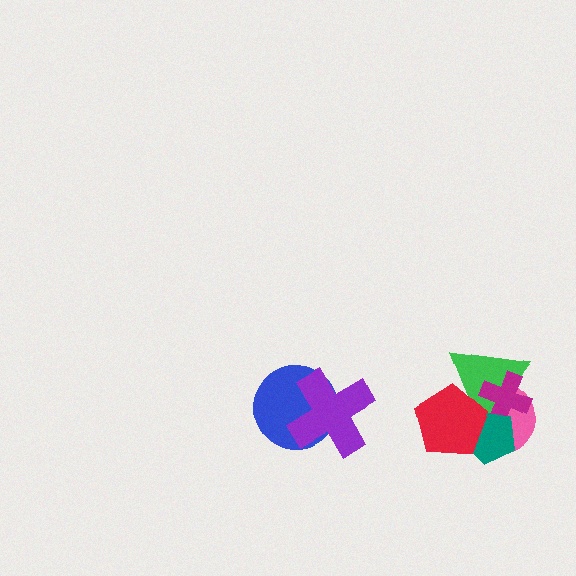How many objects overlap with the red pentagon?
3 objects overlap with the red pentagon.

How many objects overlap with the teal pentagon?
4 objects overlap with the teal pentagon.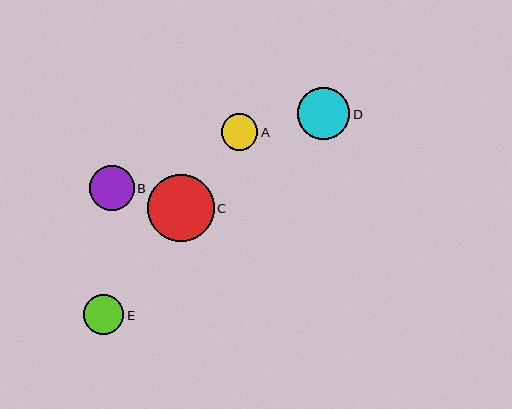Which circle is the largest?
Circle C is the largest with a size of approximately 67 pixels.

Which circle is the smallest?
Circle A is the smallest with a size of approximately 37 pixels.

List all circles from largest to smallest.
From largest to smallest: C, D, B, E, A.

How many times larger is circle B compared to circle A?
Circle B is approximately 1.2 times the size of circle A.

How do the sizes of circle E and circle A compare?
Circle E and circle A are approximately the same size.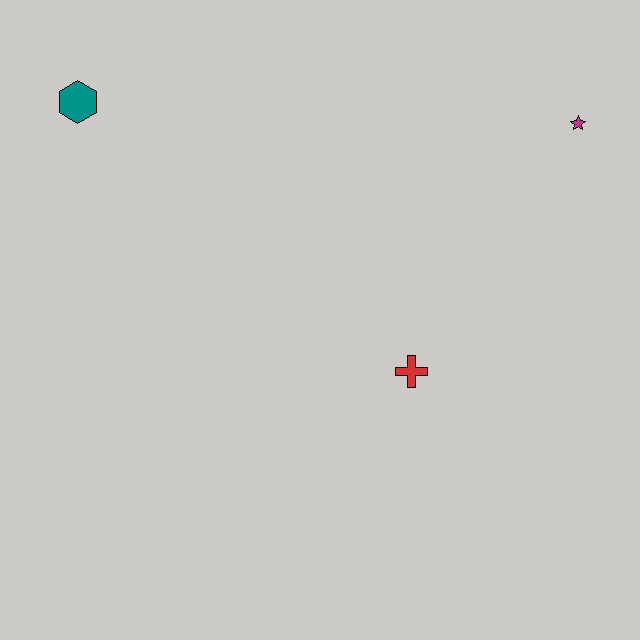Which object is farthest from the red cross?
The teal hexagon is farthest from the red cross.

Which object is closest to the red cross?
The magenta star is closest to the red cross.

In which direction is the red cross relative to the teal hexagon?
The red cross is to the right of the teal hexagon.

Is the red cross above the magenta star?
No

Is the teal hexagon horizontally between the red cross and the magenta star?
No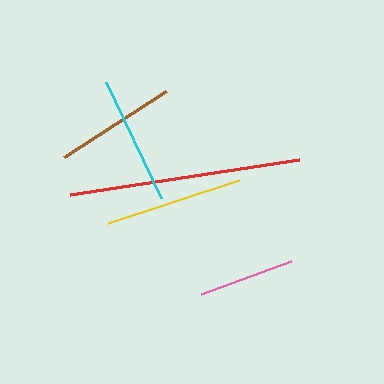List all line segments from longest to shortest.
From longest to shortest: red, yellow, cyan, brown, pink.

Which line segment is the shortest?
The pink line is the shortest at approximately 96 pixels.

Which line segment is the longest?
The red line is the longest at approximately 231 pixels.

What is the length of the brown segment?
The brown segment is approximately 121 pixels long.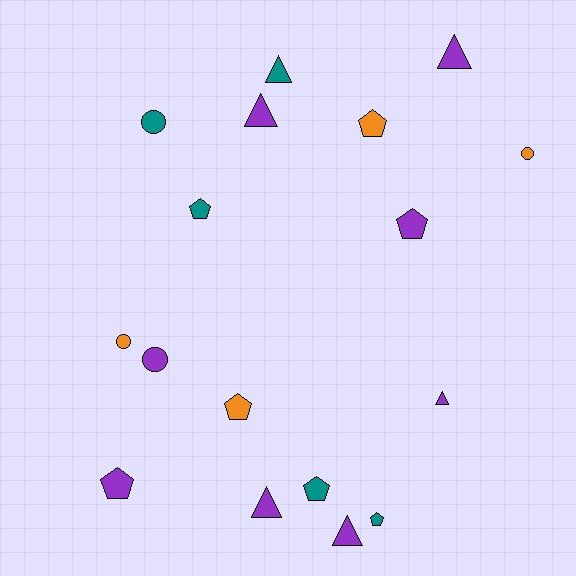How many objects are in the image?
There are 17 objects.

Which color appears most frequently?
Purple, with 8 objects.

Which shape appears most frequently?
Pentagon, with 7 objects.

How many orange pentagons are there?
There are 2 orange pentagons.